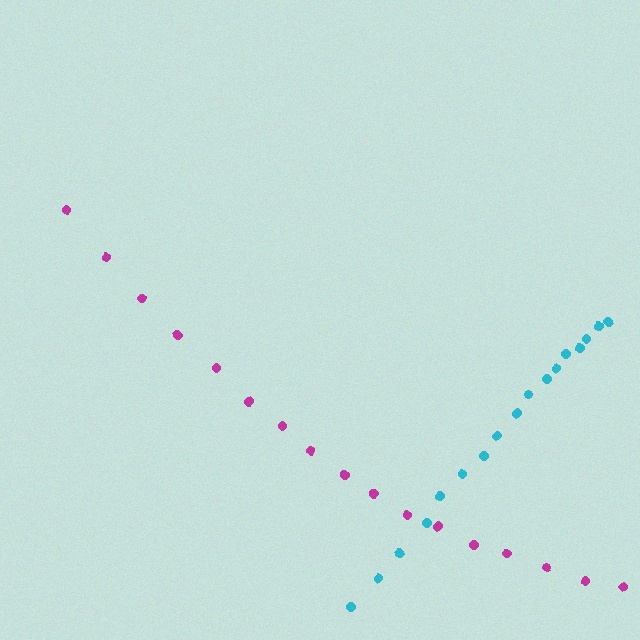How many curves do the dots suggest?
There are 2 distinct paths.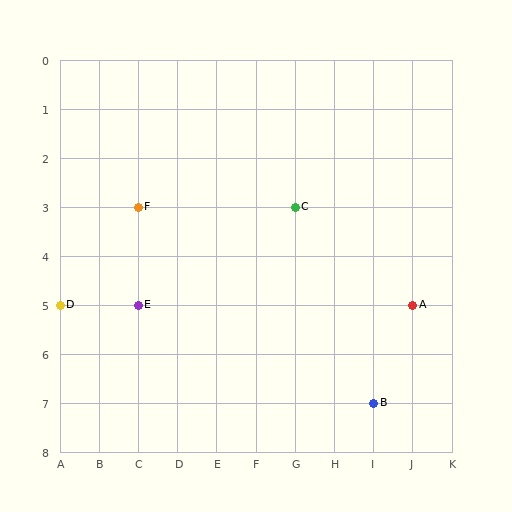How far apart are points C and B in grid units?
Points C and B are 2 columns and 4 rows apart (about 4.5 grid units diagonally).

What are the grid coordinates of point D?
Point D is at grid coordinates (A, 5).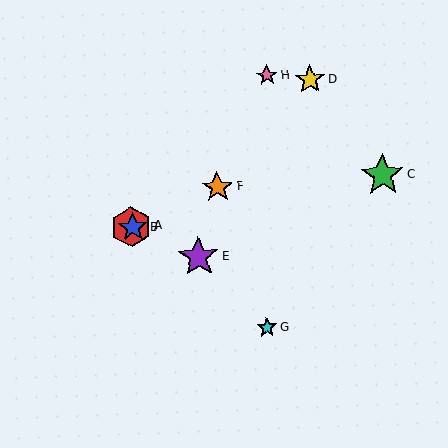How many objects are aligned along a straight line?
3 objects (A, B, E) are aligned along a straight line.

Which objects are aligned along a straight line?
Objects A, B, E are aligned along a straight line.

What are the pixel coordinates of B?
Object B is at (133, 227).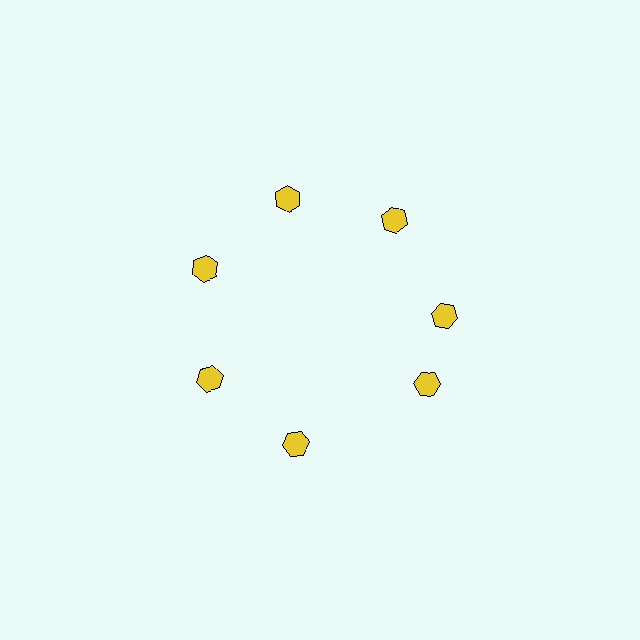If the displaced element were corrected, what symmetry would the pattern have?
It would have 7-fold rotational symmetry — the pattern would map onto itself every 51 degrees.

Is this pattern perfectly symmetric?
No. The 7 yellow hexagons are arranged in a ring, but one element near the 5 o'clock position is rotated out of alignment along the ring, breaking the 7-fold rotational symmetry.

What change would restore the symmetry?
The symmetry would be restored by rotating it back into even spacing with its neighbors so that all 7 hexagons sit at equal angles and equal distance from the center.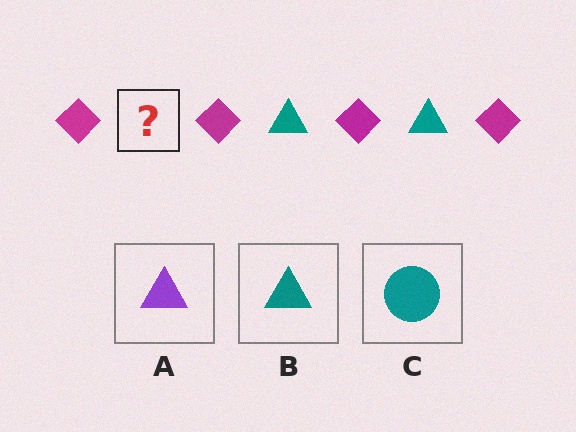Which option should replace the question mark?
Option B.